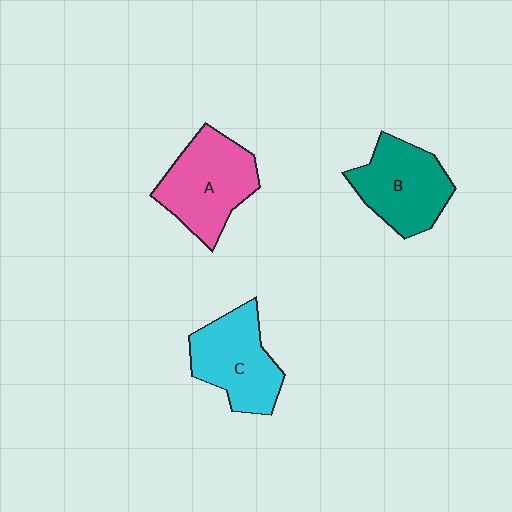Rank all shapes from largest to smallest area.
From largest to smallest: A (pink), B (teal), C (cyan).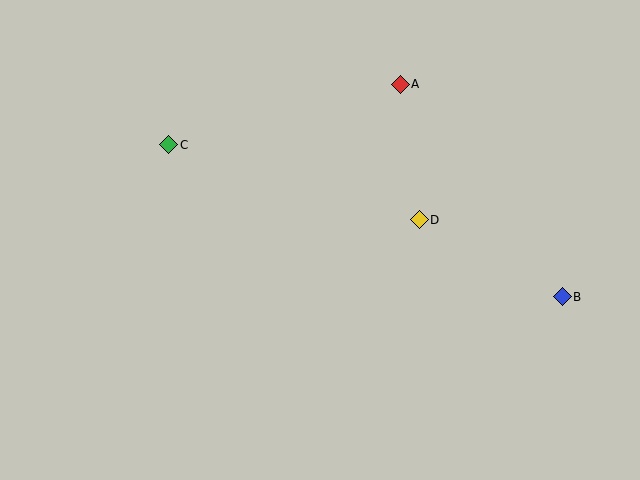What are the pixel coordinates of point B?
Point B is at (562, 297).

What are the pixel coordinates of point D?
Point D is at (419, 220).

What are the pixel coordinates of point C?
Point C is at (169, 145).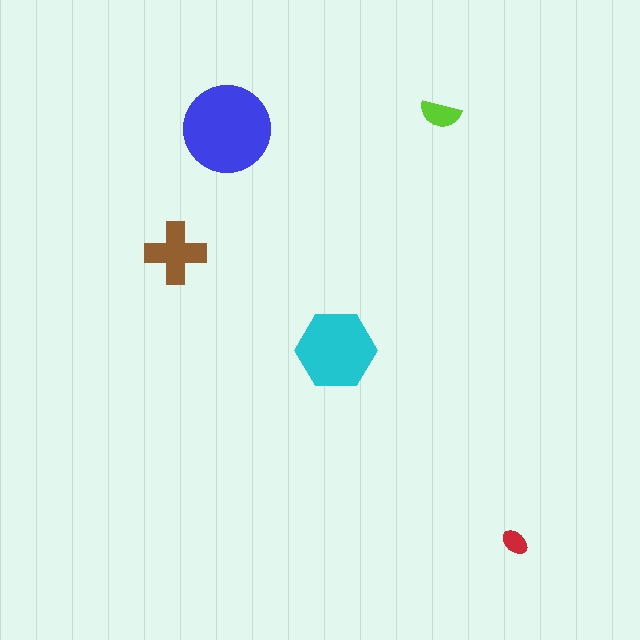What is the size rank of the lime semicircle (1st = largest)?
4th.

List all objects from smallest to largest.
The red ellipse, the lime semicircle, the brown cross, the cyan hexagon, the blue circle.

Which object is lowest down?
The red ellipse is bottommost.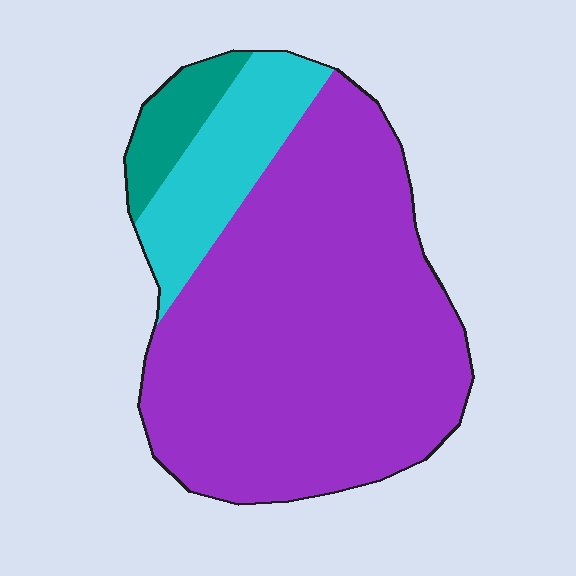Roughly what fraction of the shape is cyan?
Cyan takes up less than a sixth of the shape.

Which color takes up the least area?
Teal, at roughly 5%.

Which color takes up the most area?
Purple, at roughly 75%.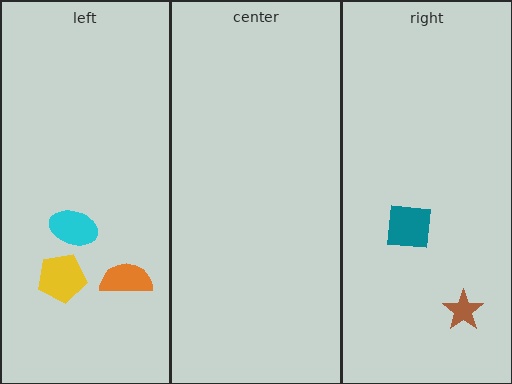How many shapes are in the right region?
2.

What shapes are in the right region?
The brown star, the teal square.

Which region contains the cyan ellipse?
The left region.